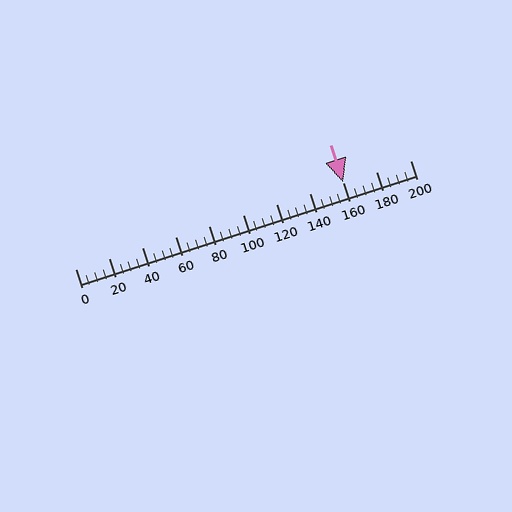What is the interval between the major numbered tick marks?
The major tick marks are spaced 20 units apart.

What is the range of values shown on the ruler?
The ruler shows values from 0 to 200.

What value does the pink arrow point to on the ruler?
The pink arrow points to approximately 160.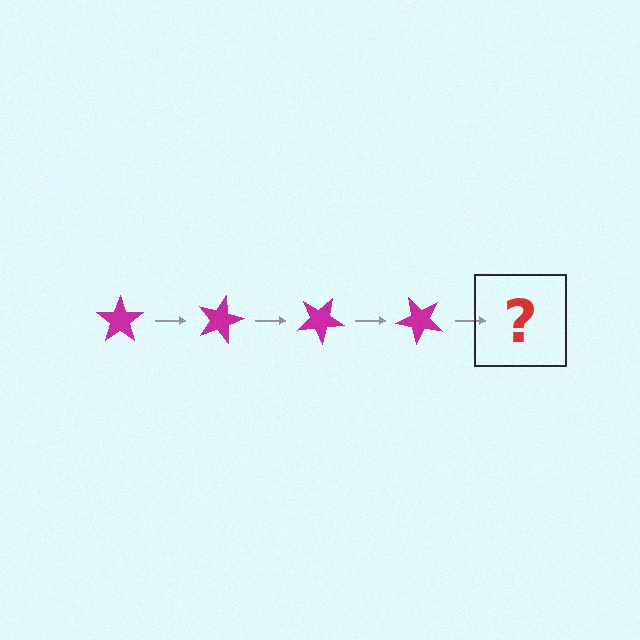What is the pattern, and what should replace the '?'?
The pattern is that the star rotates 15 degrees each step. The '?' should be a magenta star rotated 60 degrees.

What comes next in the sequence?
The next element should be a magenta star rotated 60 degrees.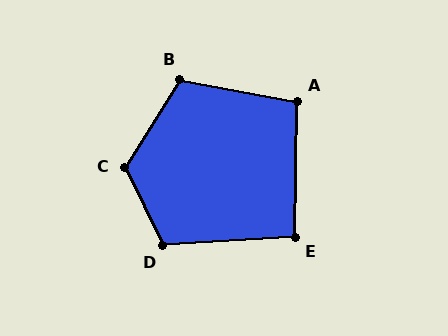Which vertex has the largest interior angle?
C, at approximately 122 degrees.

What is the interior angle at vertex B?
Approximately 111 degrees (obtuse).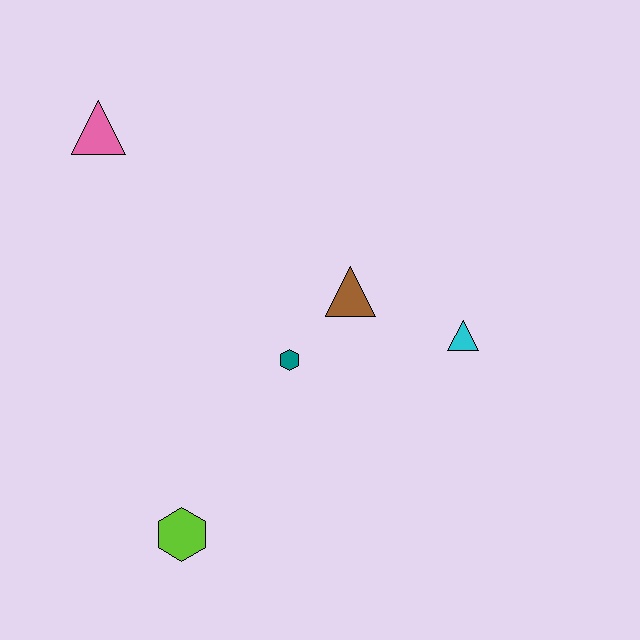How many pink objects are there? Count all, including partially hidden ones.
There is 1 pink object.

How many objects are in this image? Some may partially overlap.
There are 5 objects.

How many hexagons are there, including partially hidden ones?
There are 2 hexagons.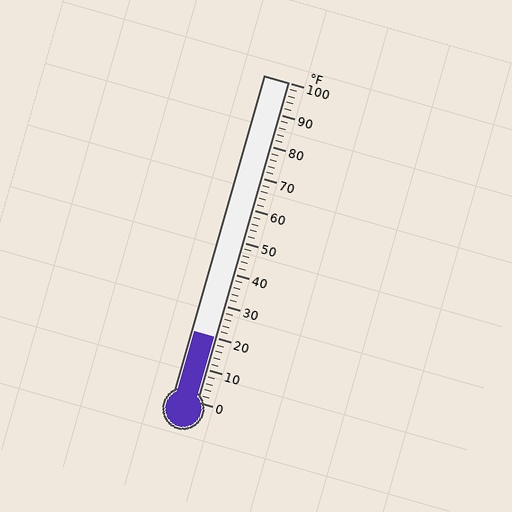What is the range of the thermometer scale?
The thermometer scale ranges from 0°F to 100°F.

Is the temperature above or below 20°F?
The temperature is at 20°F.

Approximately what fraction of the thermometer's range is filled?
The thermometer is filled to approximately 20% of its range.